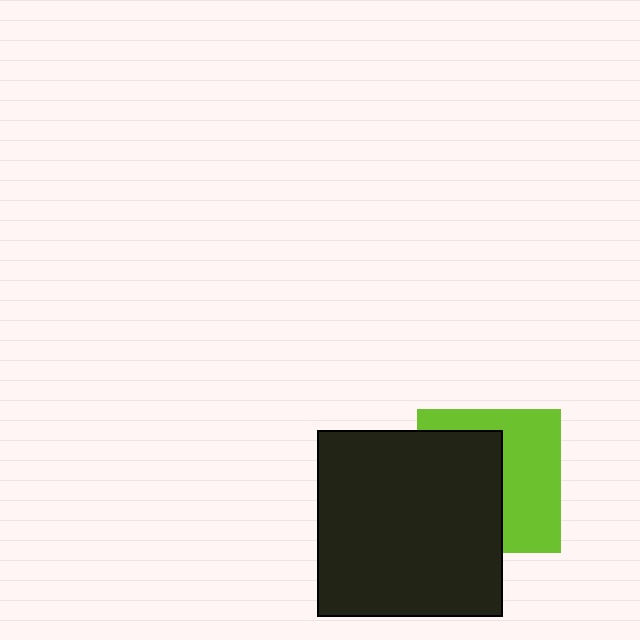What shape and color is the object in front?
The object in front is a black square.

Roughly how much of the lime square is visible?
About half of it is visible (roughly 49%).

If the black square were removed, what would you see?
You would see the complete lime square.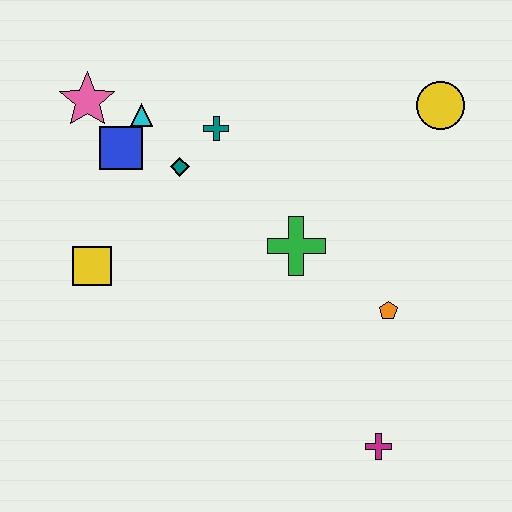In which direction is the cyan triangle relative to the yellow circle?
The cyan triangle is to the left of the yellow circle.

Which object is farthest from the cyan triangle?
The magenta cross is farthest from the cyan triangle.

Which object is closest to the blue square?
The cyan triangle is closest to the blue square.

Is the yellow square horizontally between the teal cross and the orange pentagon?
No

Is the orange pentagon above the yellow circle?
No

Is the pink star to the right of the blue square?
No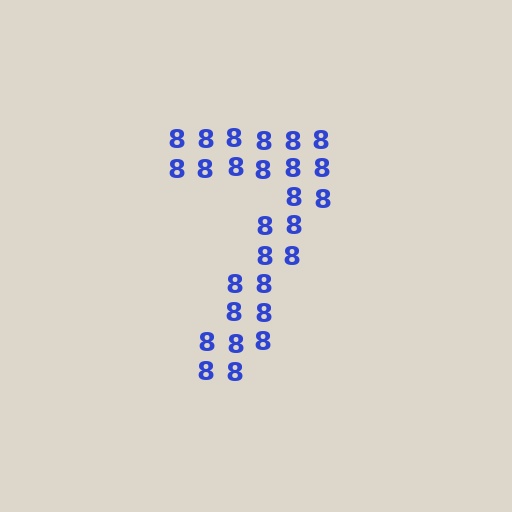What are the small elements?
The small elements are digit 8's.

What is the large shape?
The large shape is the digit 7.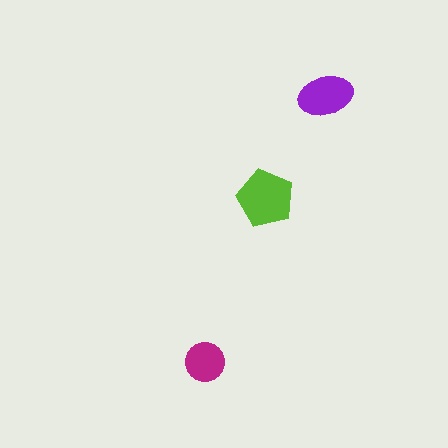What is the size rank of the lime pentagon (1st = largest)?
1st.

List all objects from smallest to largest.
The magenta circle, the purple ellipse, the lime pentagon.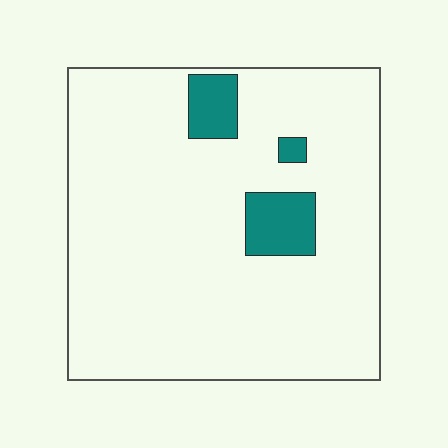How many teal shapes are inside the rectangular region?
3.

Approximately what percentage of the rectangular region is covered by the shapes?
Approximately 10%.